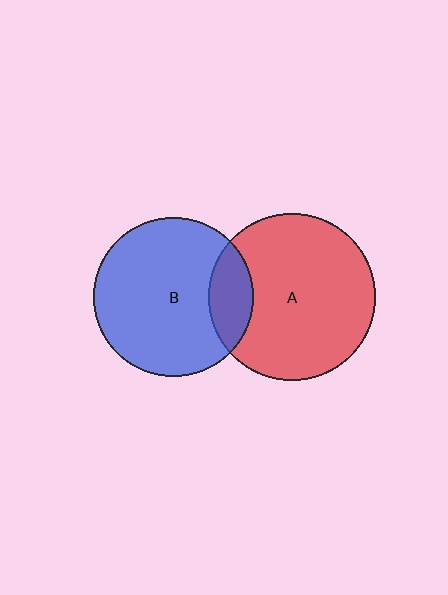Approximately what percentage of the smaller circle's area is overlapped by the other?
Approximately 15%.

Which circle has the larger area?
Circle A (red).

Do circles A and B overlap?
Yes.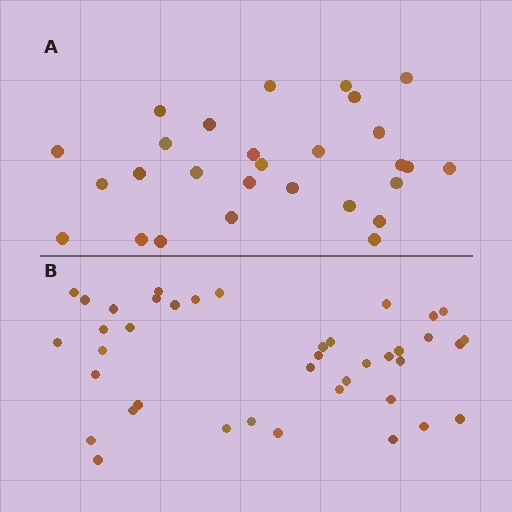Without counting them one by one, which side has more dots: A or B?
Region B (the bottom region) has more dots.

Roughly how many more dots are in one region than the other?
Region B has roughly 12 or so more dots than region A.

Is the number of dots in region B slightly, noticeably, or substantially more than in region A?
Region B has noticeably more, but not dramatically so. The ratio is roughly 1.4 to 1.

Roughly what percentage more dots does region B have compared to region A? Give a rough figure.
About 45% more.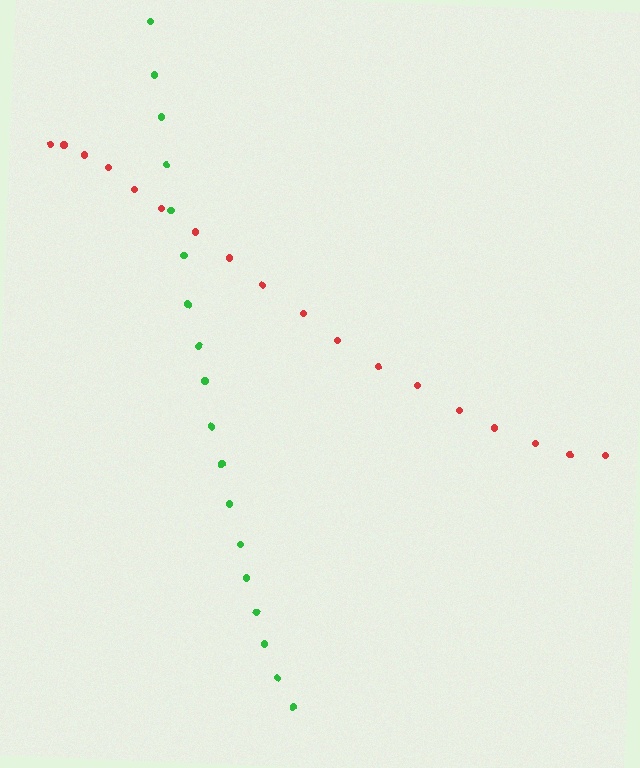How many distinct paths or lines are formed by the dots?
There are 2 distinct paths.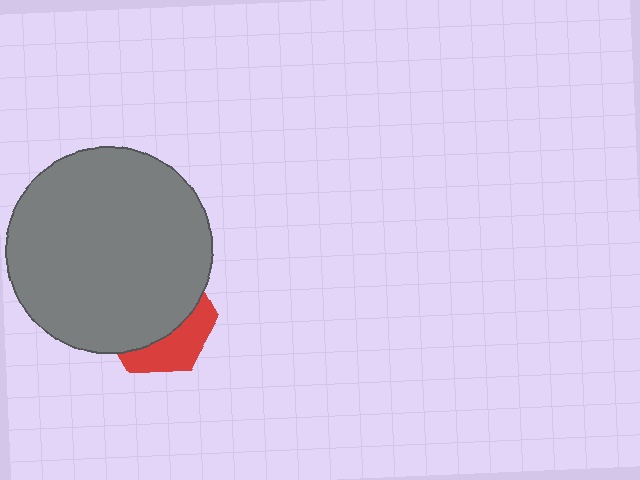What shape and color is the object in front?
The object in front is a gray circle.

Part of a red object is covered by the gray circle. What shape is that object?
It is a hexagon.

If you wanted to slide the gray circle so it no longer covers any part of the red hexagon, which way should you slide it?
Slide it up — that is the most direct way to separate the two shapes.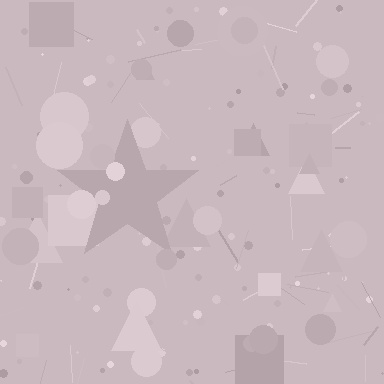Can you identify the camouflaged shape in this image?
The camouflaged shape is a star.